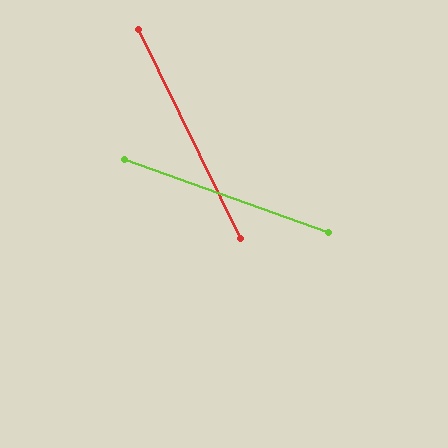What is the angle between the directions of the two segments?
Approximately 44 degrees.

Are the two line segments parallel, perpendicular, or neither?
Neither parallel nor perpendicular — they differ by about 44°.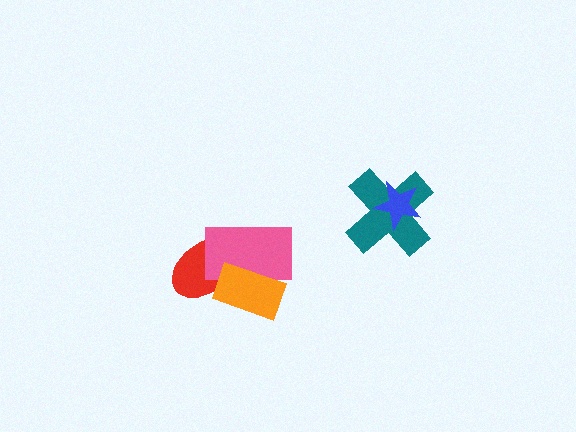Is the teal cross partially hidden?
Yes, it is partially covered by another shape.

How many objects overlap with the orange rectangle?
2 objects overlap with the orange rectangle.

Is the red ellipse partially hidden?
Yes, it is partially covered by another shape.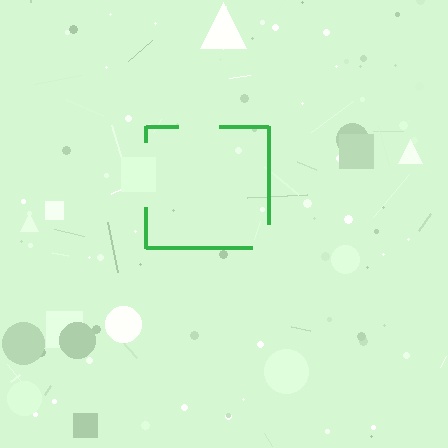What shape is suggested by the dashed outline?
The dashed outline suggests a square.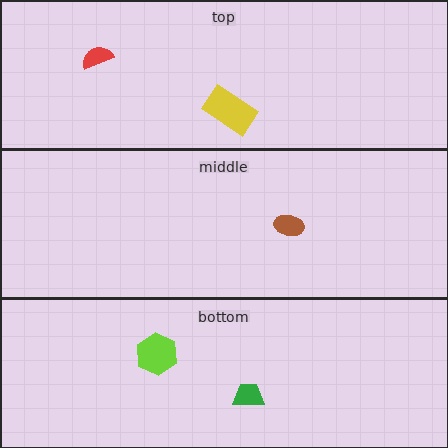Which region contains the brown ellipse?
The middle region.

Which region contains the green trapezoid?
The bottom region.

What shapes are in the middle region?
The brown ellipse.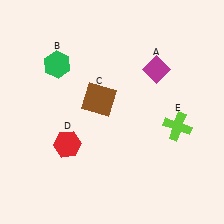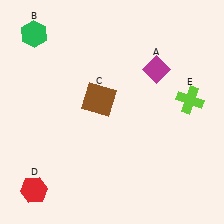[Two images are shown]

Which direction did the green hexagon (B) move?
The green hexagon (B) moved up.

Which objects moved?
The objects that moved are: the green hexagon (B), the red hexagon (D), the lime cross (E).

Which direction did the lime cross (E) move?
The lime cross (E) moved up.